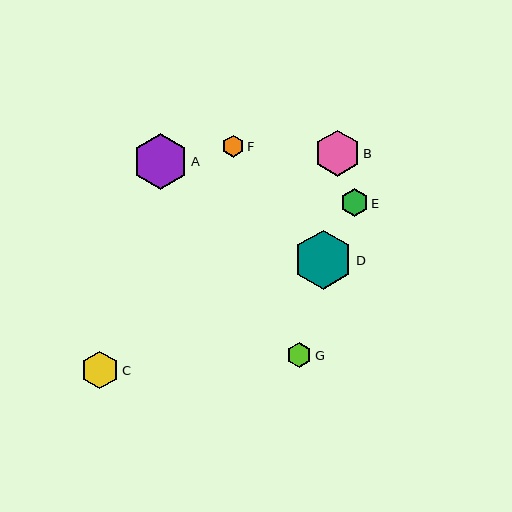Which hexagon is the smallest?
Hexagon F is the smallest with a size of approximately 22 pixels.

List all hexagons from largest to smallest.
From largest to smallest: D, A, B, C, E, G, F.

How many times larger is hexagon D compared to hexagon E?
Hexagon D is approximately 2.1 times the size of hexagon E.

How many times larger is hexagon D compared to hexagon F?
Hexagon D is approximately 2.6 times the size of hexagon F.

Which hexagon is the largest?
Hexagon D is the largest with a size of approximately 59 pixels.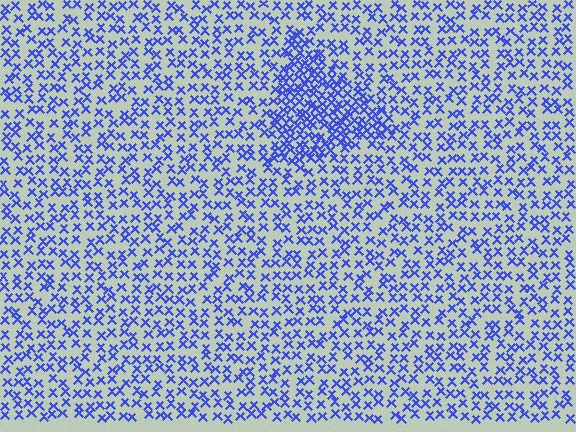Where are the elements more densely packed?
The elements are more densely packed inside the triangle boundary.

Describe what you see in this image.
The image contains small blue elements arranged at two different densities. A triangle-shaped region is visible where the elements are more densely packed than the surrounding area.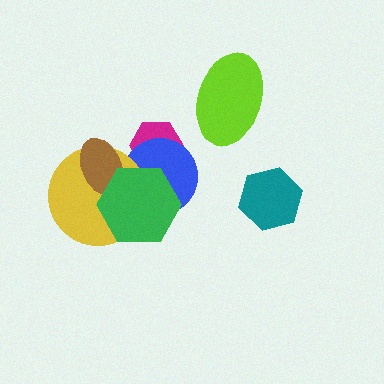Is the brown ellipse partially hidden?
Yes, it is partially covered by another shape.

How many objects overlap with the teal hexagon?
0 objects overlap with the teal hexagon.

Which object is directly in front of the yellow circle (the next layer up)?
The brown ellipse is directly in front of the yellow circle.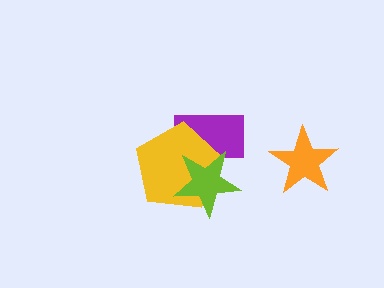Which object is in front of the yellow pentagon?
The lime star is in front of the yellow pentagon.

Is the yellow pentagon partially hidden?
Yes, it is partially covered by another shape.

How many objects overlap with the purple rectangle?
2 objects overlap with the purple rectangle.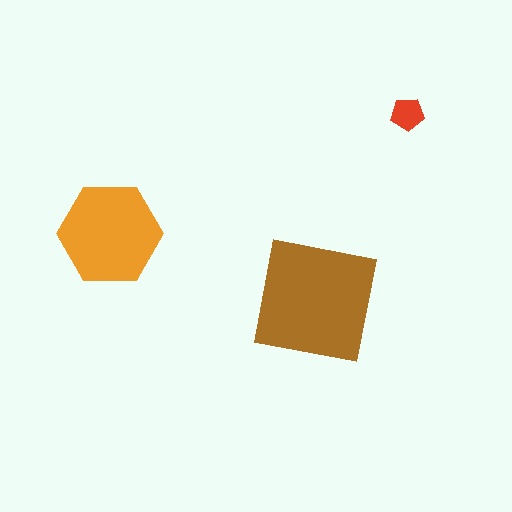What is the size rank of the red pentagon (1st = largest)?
3rd.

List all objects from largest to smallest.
The brown square, the orange hexagon, the red pentagon.